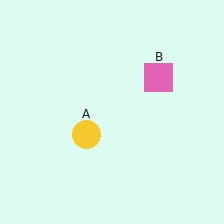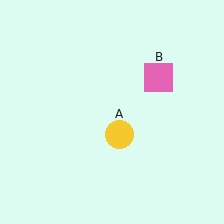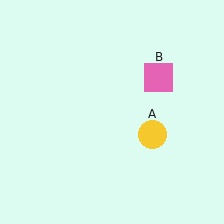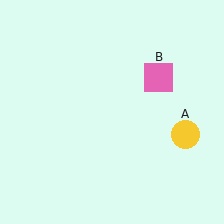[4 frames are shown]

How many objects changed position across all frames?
1 object changed position: yellow circle (object A).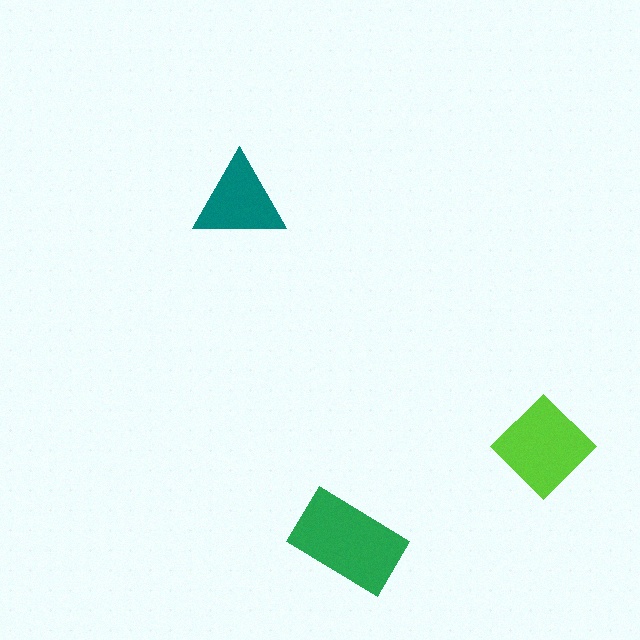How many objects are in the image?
There are 3 objects in the image.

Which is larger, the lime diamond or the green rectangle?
The green rectangle.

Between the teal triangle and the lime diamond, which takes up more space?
The lime diamond.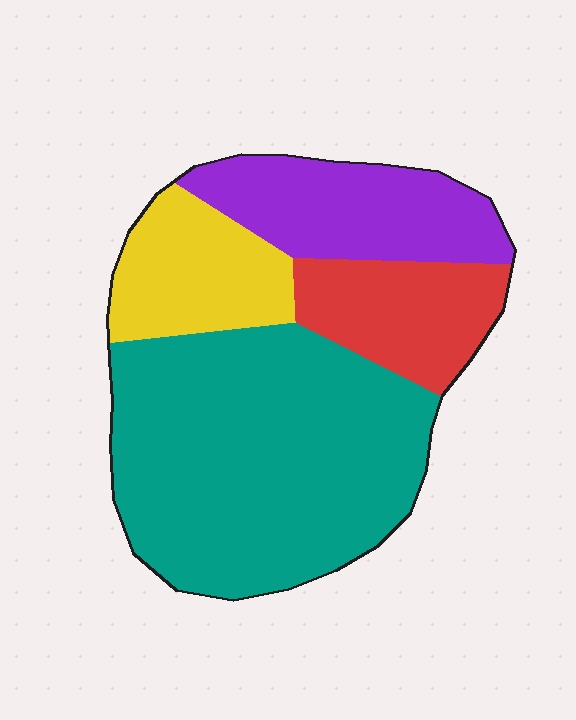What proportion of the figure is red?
Red takes up less than a quarter of the figure.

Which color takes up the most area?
Teal, at roughly 50%.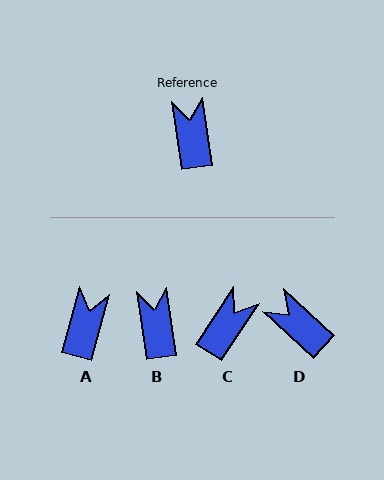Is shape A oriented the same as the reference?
No, it is off by about 24 degrees.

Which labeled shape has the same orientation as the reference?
B.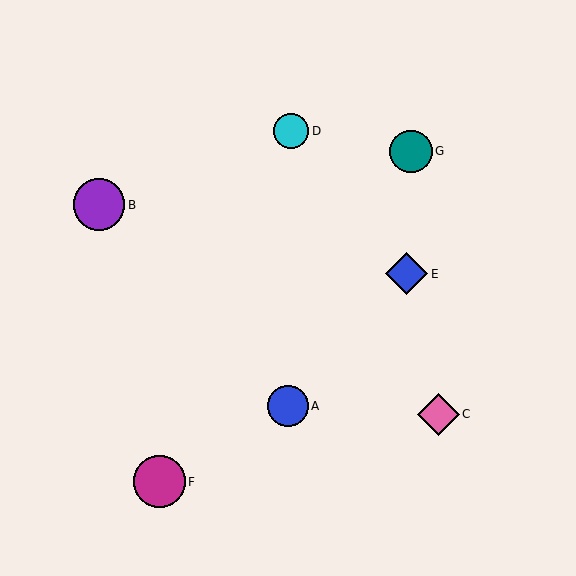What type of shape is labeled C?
Shape C is a pink diamond.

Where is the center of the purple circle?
The center of the purple circle is at (99, 205).